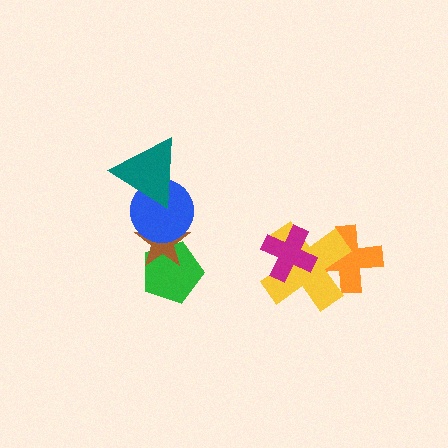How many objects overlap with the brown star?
2 objects overlap with the brown star.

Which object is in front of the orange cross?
The yellow cross is in front of the orange cross.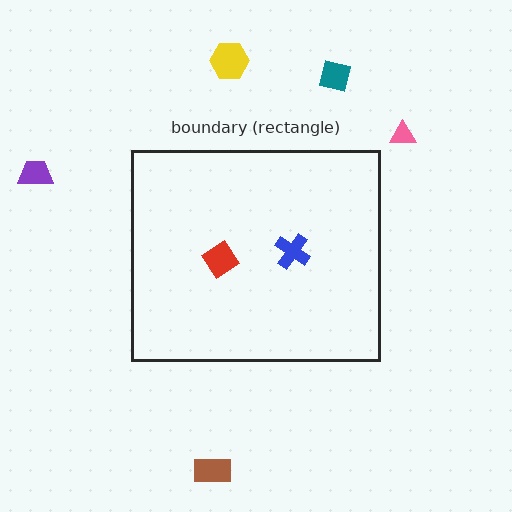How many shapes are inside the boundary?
2 inside, 5 outside.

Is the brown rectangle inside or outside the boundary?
Outside.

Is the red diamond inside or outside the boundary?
Inside.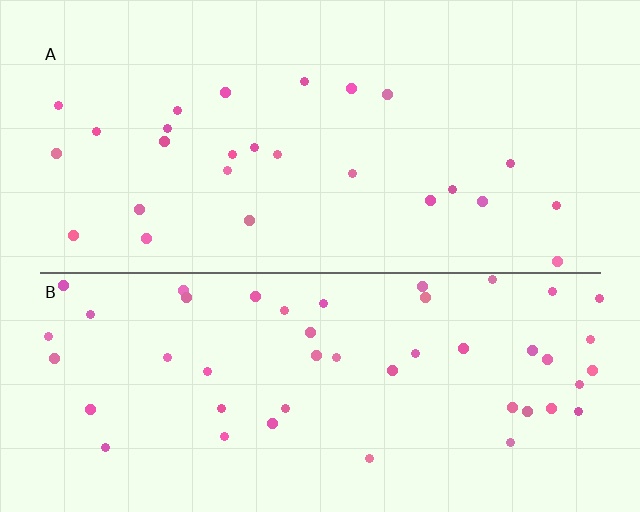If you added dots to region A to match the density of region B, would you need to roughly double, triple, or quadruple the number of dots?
Approximately double.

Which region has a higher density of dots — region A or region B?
B (the bottom).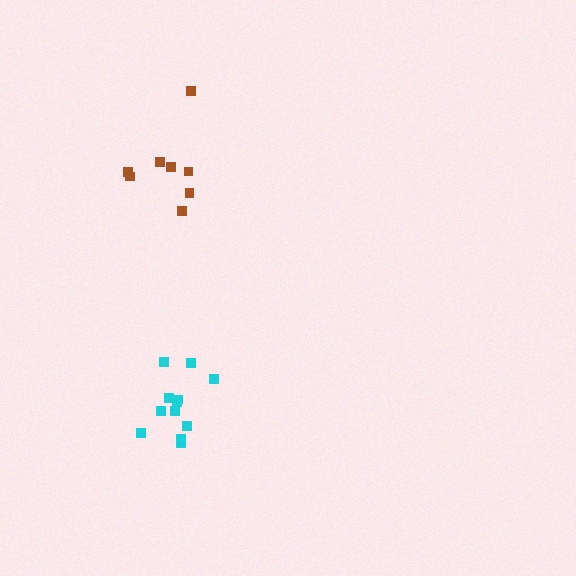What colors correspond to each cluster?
The clusters are colored: cyan, brown.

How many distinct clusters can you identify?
There are 2 distinct clusters.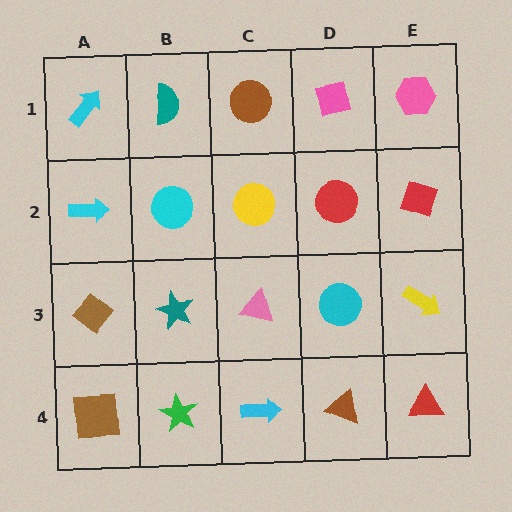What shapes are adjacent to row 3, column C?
A yellow circle (row 2, column C), a cyan arrow (row 4, column C), a teal star (row 3, column B), a cyan circle (row 3, column D).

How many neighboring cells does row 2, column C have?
4.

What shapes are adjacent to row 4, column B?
A teal star (row 3, column B), a brown square (row 4, column A), a cyan arrow (row 4, column C).